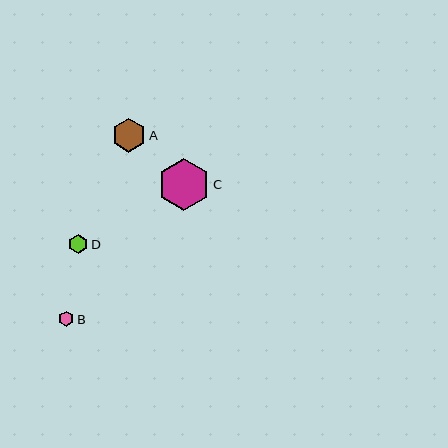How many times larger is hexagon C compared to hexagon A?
Hexagon C is approximately 1.5 times the size of hexagon A.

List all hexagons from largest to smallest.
From largest to smallest: C, A, D, B.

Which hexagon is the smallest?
Hexagon B is the smallest with a size of approximately 15 pixels.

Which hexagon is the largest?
Hexagon C is the largest with a size of approximately 53 pixels.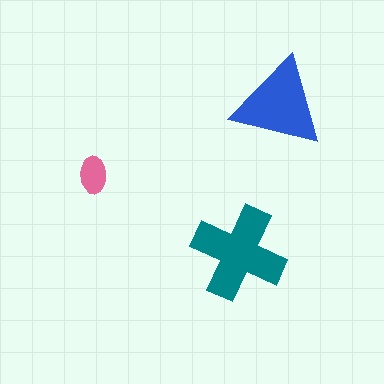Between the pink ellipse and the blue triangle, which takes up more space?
The blue triangle.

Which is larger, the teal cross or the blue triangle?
The teal cross.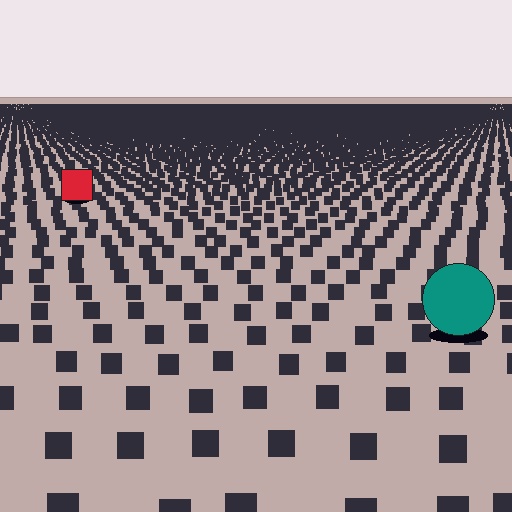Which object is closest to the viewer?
The teal circle is closest. The texture marks near it are larger and more spread out.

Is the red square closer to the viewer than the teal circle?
No. The teal circle is closer — you can tell from the texture gradient: the ground texture is coarser near it.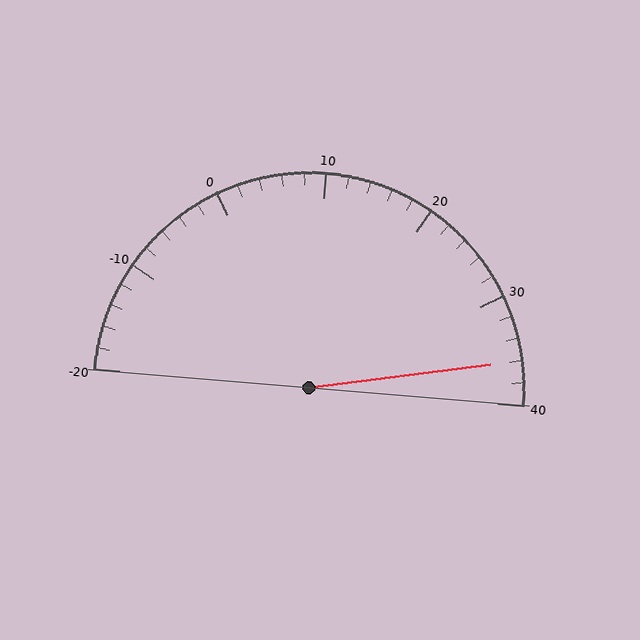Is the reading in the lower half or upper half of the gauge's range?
The reading is in the upper half of the range (-20 to 40).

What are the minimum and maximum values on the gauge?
The gauge ranges from -20 to 40.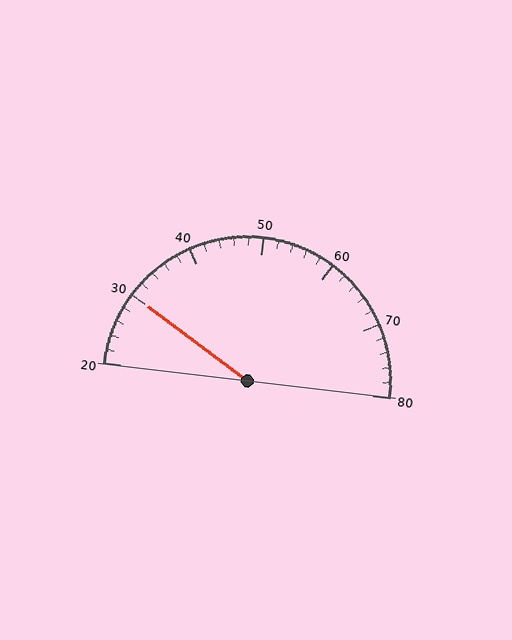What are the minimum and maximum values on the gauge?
The gauge ranges from 20 to 80.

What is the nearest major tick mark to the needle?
The nearest major tick mark is 30.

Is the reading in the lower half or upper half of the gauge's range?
The reading is in the lower half of the range (20 to 80).